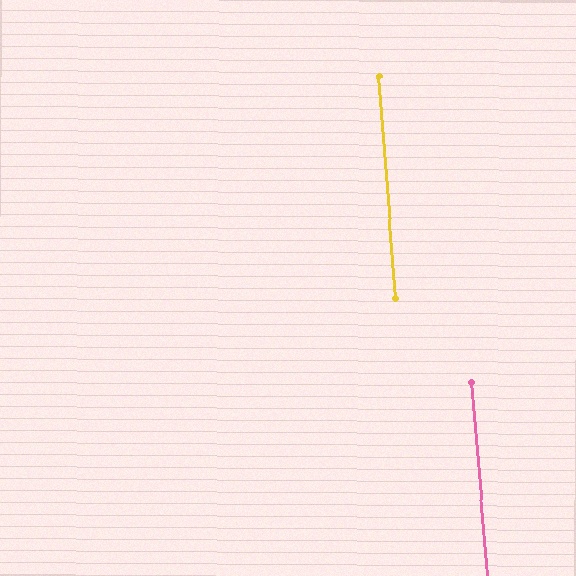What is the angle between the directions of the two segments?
Approximately 1 degree.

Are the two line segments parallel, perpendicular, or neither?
Parallel — their directions differ by only 0.5°.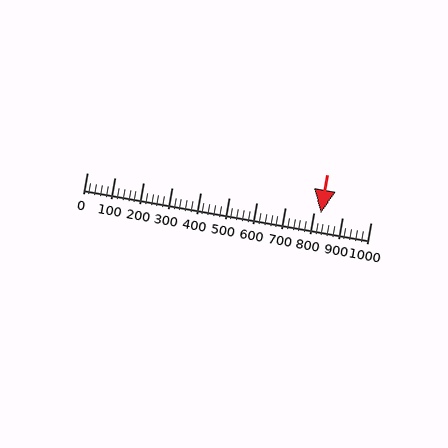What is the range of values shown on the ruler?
The ruler shows values from 0 to 1000.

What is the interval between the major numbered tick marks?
The major tick marks are spaced 100 units apart.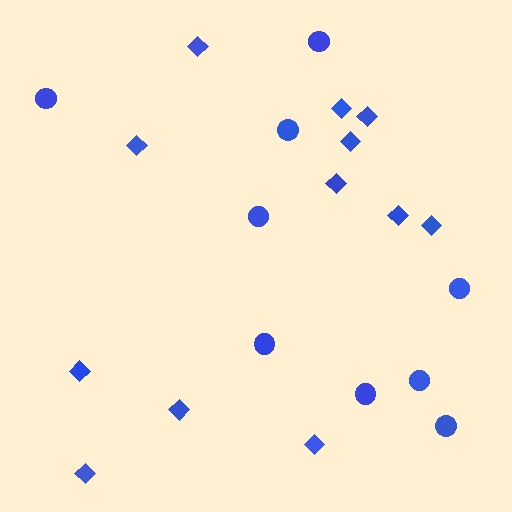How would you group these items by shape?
There are 2 groups: one group of circles (9) and one group of diamonds (12).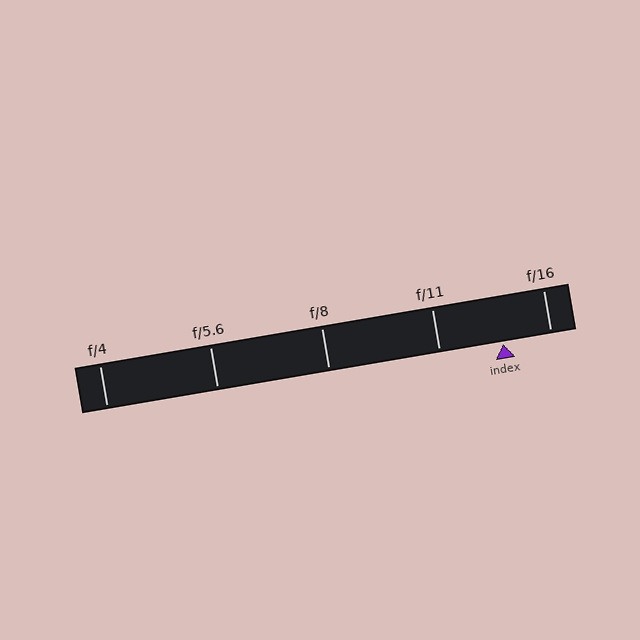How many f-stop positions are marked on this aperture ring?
There are 5 f-stop positions marked.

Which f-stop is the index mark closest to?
The index mark is closest to f/16.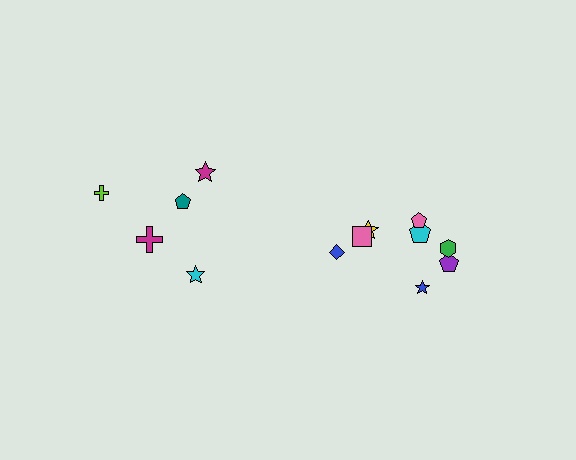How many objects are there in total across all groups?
There are 13 objects.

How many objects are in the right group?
There are 8 objects.